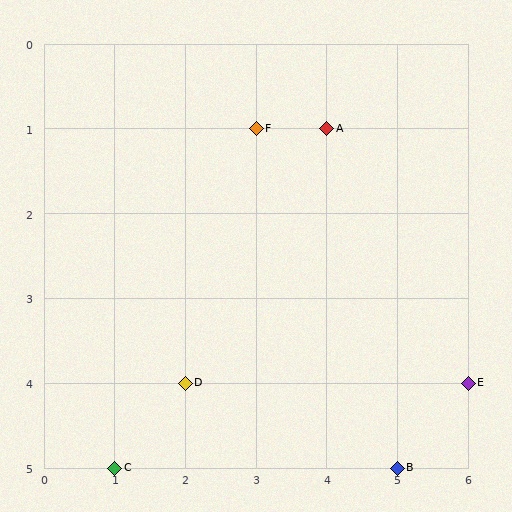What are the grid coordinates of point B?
Point B is at grid coordinates (5, 5).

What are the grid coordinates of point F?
Point F is at grid coordinates (3, 1).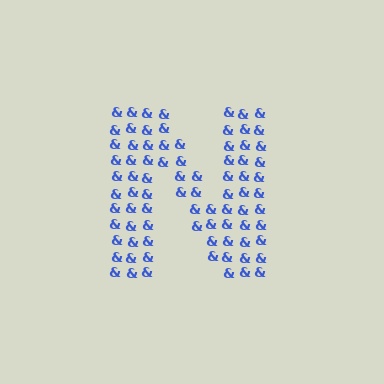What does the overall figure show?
The overall figure shows the letter N.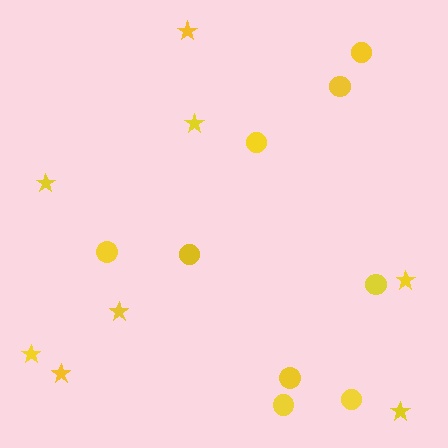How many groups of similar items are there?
There are 2 groups: one group of stars (8) and one group of circles (9).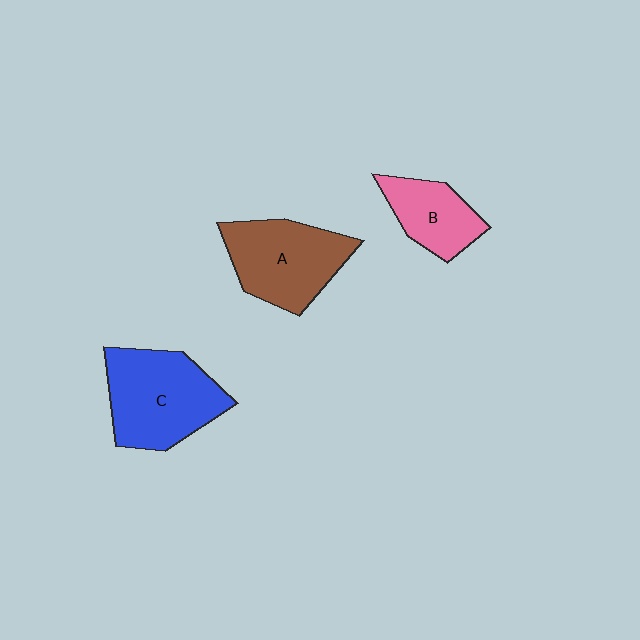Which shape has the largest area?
Shape C (blue).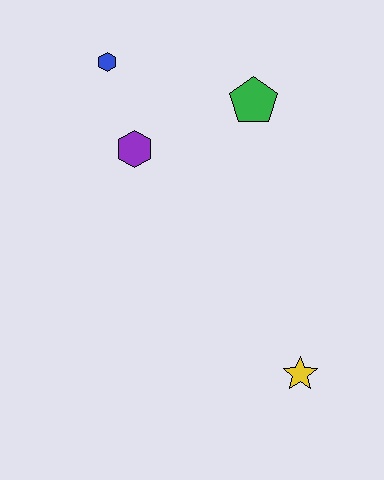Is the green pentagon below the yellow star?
No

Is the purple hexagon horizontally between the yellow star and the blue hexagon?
Yes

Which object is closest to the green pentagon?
The purple hexagon is closest to the green pentagon.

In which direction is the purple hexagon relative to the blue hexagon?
The purple hexagon is below the blue hexagon.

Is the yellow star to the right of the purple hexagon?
Yes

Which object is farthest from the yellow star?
The blue hexagon is farthest from the yellow star.